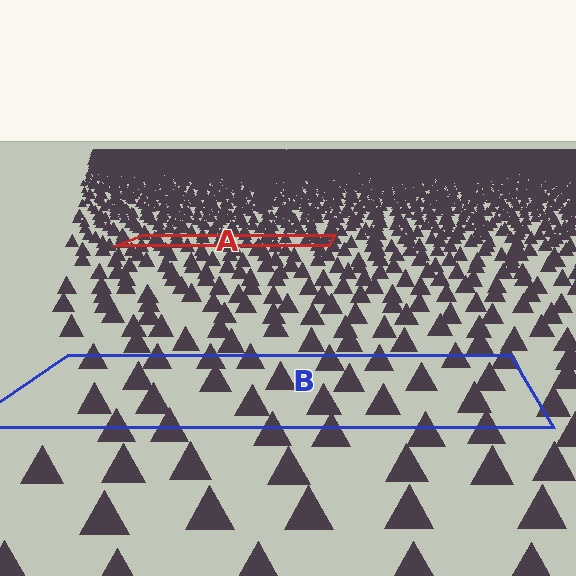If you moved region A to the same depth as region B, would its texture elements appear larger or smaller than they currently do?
They would appear larger. At a closer depth, the same texture elements are projected at a bigger on-screen size.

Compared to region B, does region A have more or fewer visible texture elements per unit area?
Region A has more texture elements per unit area — they are packed more densely because it is farther away.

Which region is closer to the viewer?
Region B is closer. The texture elements there are larger and more spread out.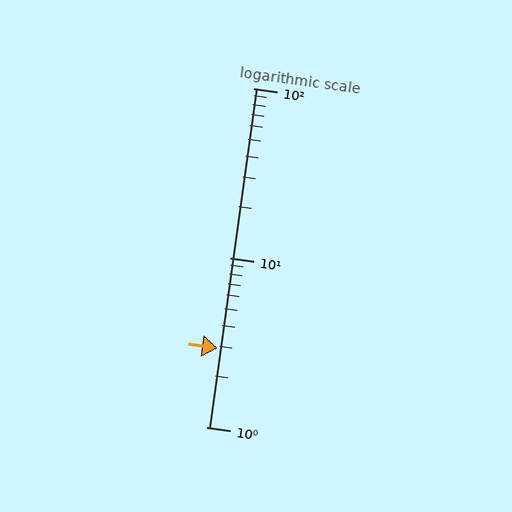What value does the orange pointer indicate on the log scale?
The pointer indicates approximately 2.9.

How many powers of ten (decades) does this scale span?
The scale spans 2 decades, from 1 to 100.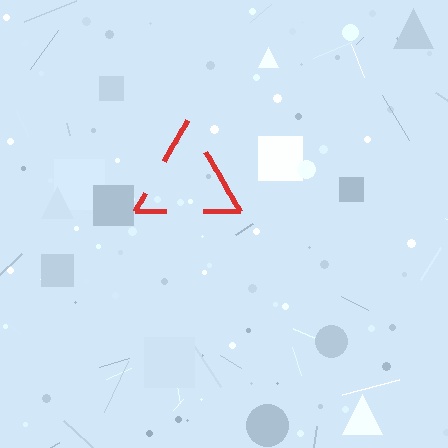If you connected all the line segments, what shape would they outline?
They would outline a triangle.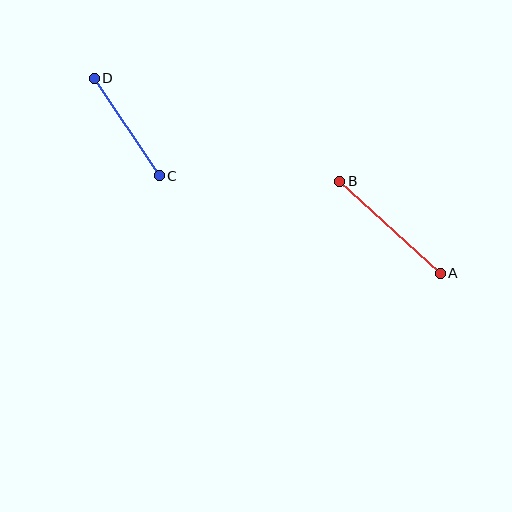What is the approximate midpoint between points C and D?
The midpoint is at approximately (127, 127) pixels.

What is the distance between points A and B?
The distance is approximately 136 pixels.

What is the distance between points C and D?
The distance is approximately 117 pixels.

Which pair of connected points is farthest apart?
Points A and B are farthest apart.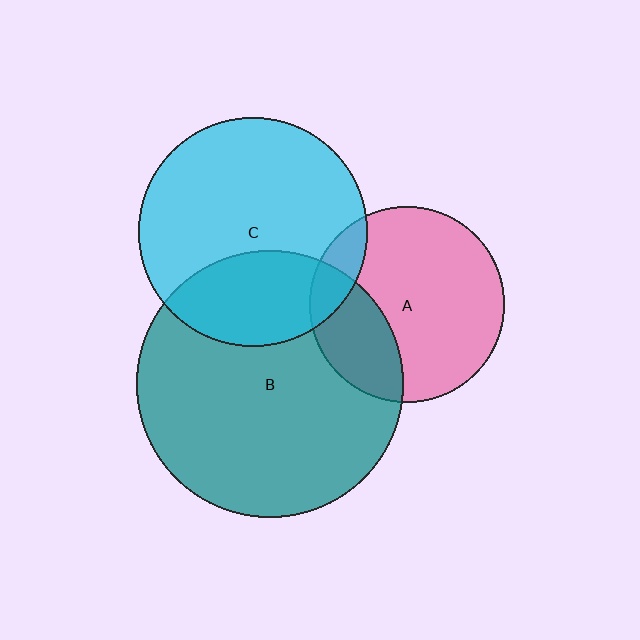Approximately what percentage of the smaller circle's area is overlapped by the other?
Approximately 30%.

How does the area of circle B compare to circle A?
Approximately 1.9 times.